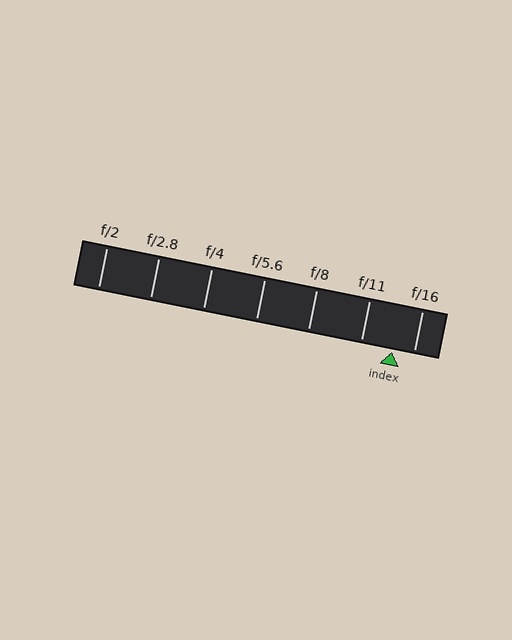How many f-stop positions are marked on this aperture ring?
There are 7 f-stop positions marked.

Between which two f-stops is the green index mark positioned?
The index mark is between f/11 and f/16.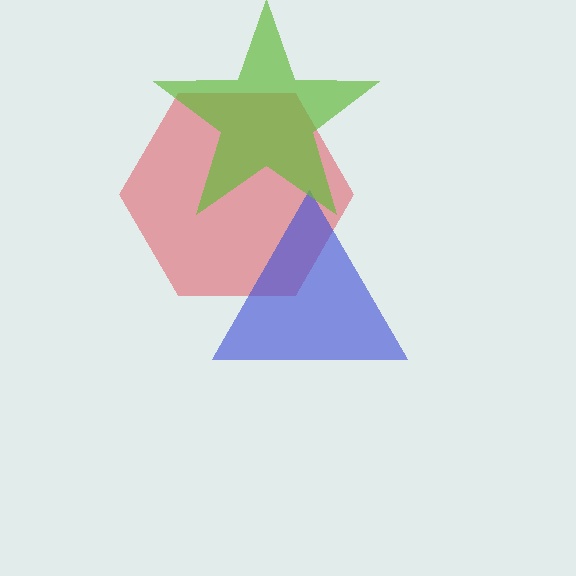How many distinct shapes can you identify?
There are 3 distinct shapes: a red hexagon, a blue triangle, a lime star.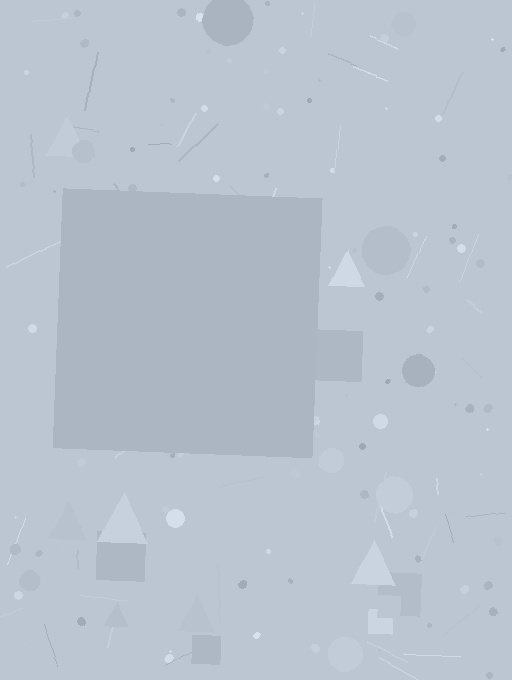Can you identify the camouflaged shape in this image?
The camouflaged shape is a square.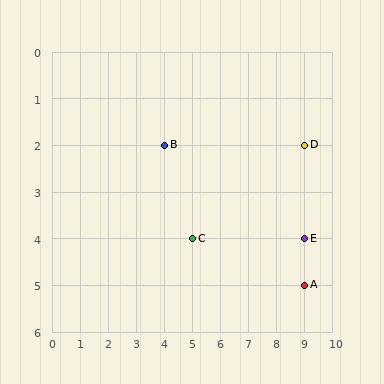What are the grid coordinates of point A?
Point A is at grid coordinates (9, 5).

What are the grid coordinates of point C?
Point C is at grid coordinates (5, 4).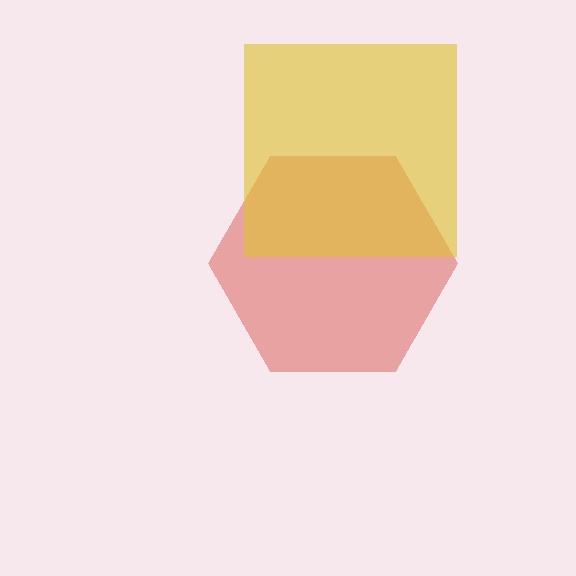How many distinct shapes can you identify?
There are 2 distinct shapes: a red hexagon, a yellow square.